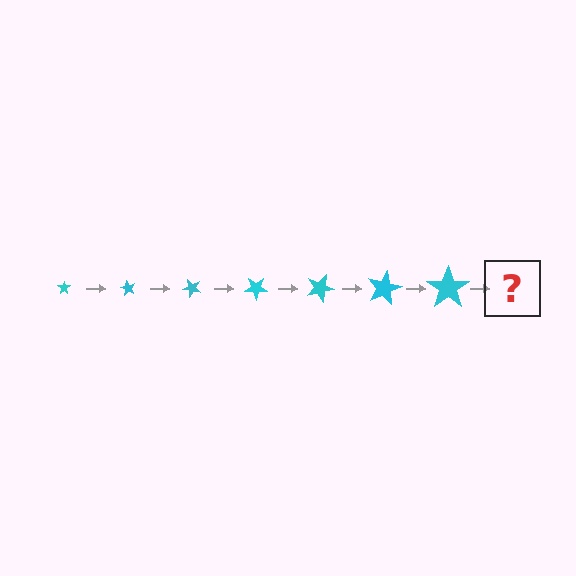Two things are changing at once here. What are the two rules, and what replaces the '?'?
The two rules are that the star grows larger each step and it rotates 60 degrees each step. The '?' should be a star, larger than the previous one and rotated 420 degrees from the start.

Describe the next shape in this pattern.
It should be a star, larger than the previous one and rotated 420 degrees from the start.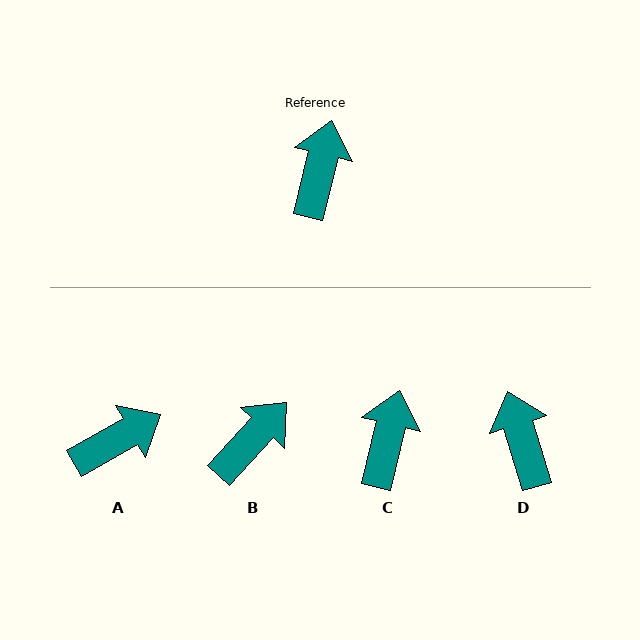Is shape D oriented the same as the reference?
No, it is off by about 31 degrees.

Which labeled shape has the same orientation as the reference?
C.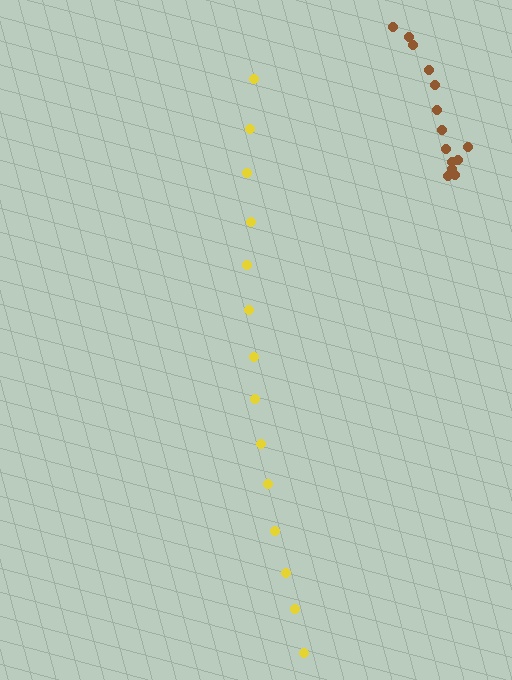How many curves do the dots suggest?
There are 2 distinct paths.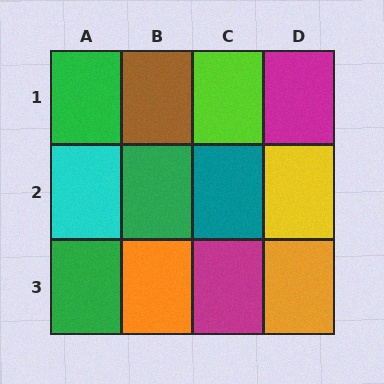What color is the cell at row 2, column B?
Green.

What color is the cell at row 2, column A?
Cyan.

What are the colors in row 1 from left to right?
Green, brown, lime, magenta.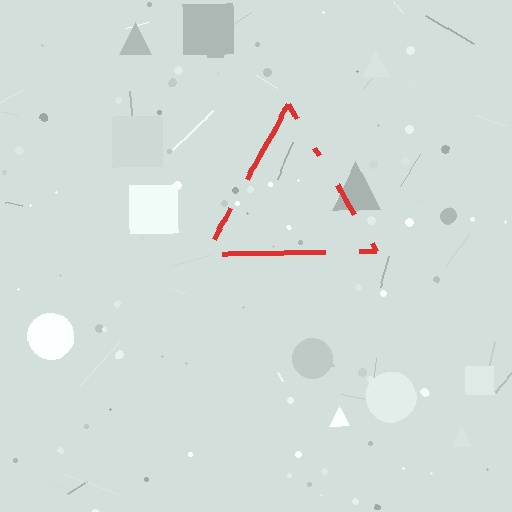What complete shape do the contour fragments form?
The contour fragments form a triangle.